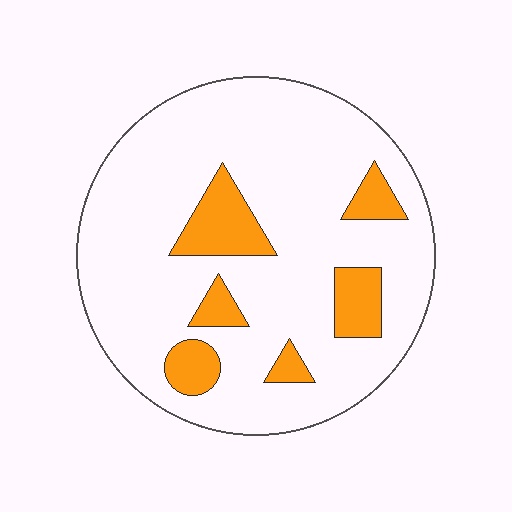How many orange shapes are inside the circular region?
6.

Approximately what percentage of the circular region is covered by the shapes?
Approximately 15%.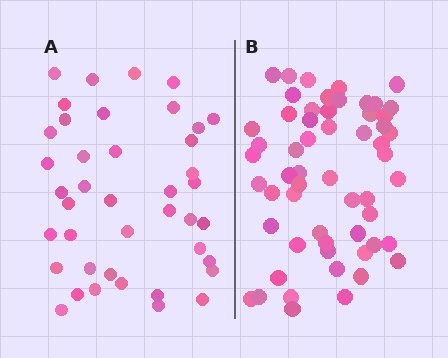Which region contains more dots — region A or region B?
Region B (the right region) has more dots.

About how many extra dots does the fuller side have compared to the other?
Region B has approximately 15 more dots than region A.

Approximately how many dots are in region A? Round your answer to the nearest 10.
About 40 dots. (The exact count is 41, which rounds to 40.)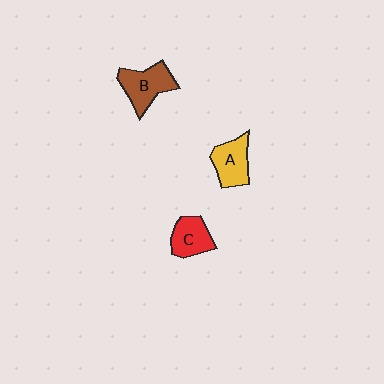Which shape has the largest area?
Shape B (brown).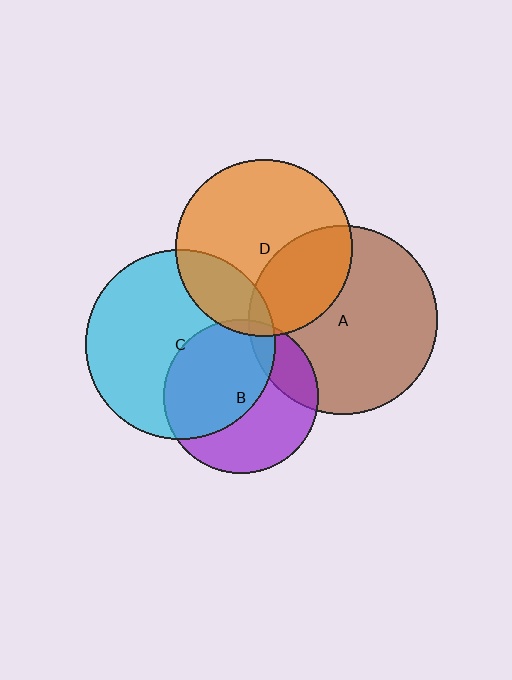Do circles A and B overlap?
Yes.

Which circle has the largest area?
Circle C (cyan).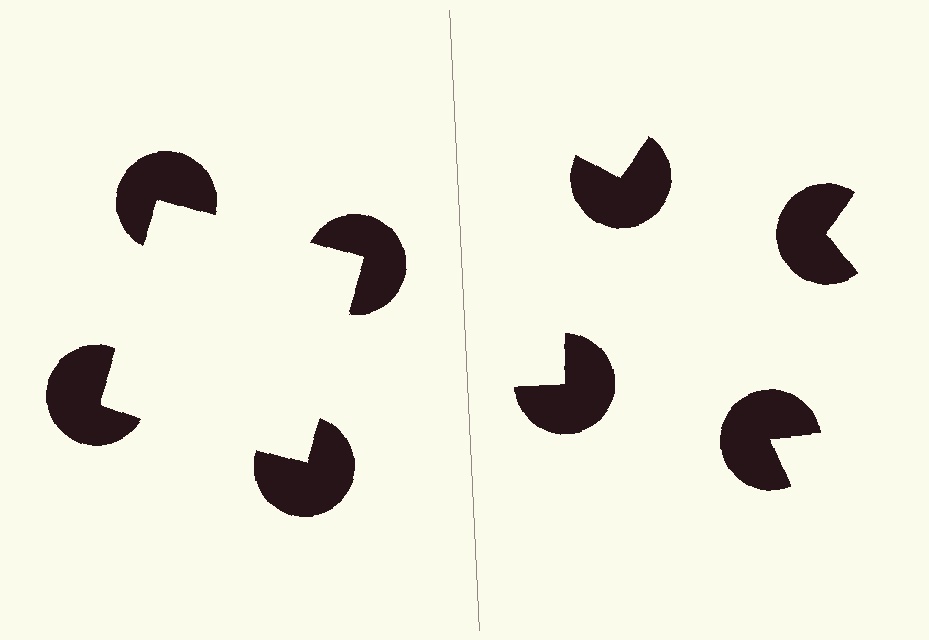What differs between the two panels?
The pac-man discs are positioned identically on both sides; only the wedge orientations differ. On the left they align to a square; on the right they are misaligned.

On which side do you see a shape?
An illusory square appears on the left side. On the right side the wedge cuts are rotated, so no coherent shape forms.